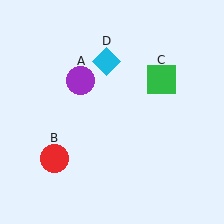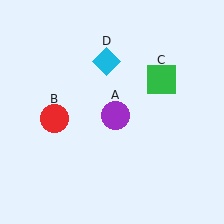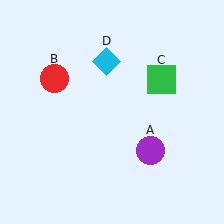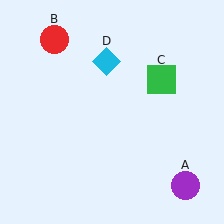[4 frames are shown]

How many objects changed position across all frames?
2 objects changed position: purple circle (object A), red circle (object B).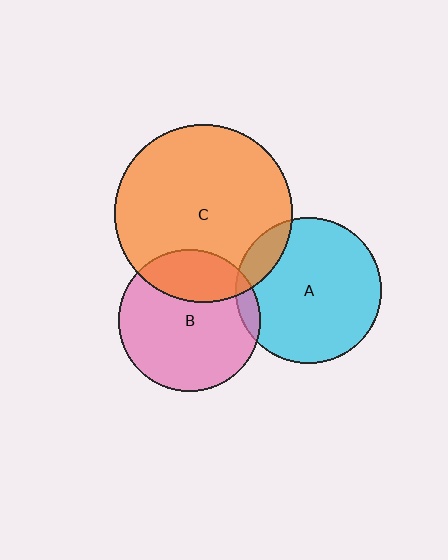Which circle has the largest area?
Circle C (orange).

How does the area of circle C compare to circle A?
Approximately 1.5 times.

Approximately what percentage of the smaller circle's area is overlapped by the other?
Approximately 5%.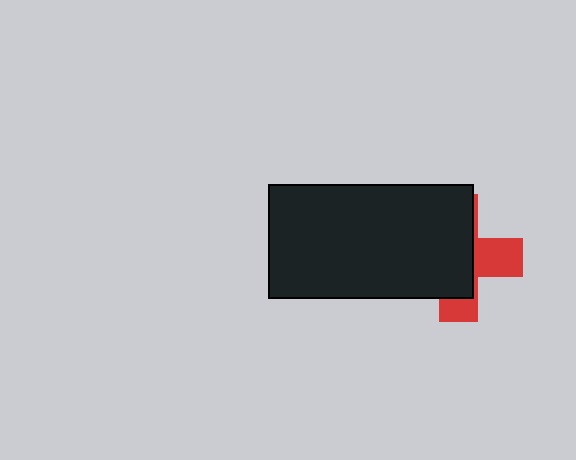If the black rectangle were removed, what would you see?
You would see the complete red cross.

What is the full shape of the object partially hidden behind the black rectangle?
The partially hidden object is a red cross.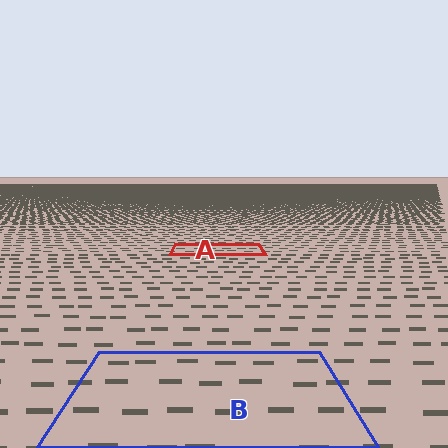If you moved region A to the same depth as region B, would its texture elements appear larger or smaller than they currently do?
They would appear larger. At a closer depth, the same texture elements are projected at a bigger on-screen size.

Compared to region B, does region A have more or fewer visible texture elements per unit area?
Region A has more texture elements per unit area — they are packed more densely because it is farther away.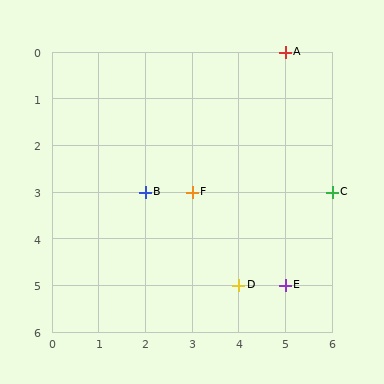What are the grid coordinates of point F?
Point F is at grid coordinates (3, 3).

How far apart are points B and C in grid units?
Points B and C are 4 columns apart.